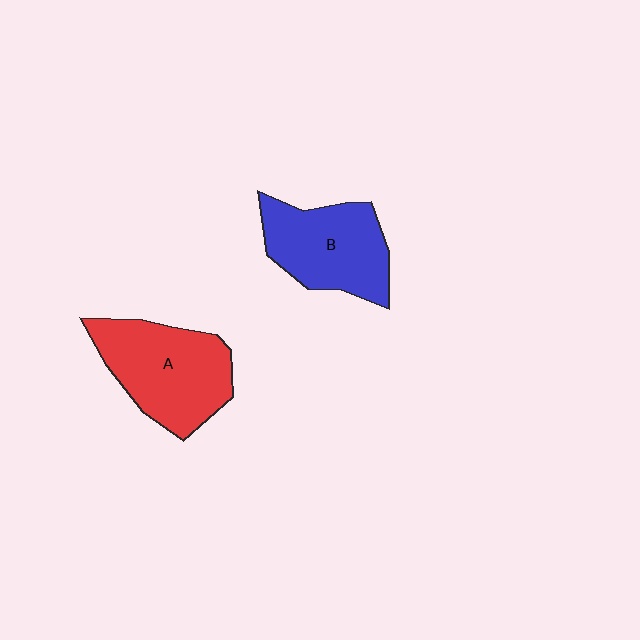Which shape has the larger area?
Shape A (red).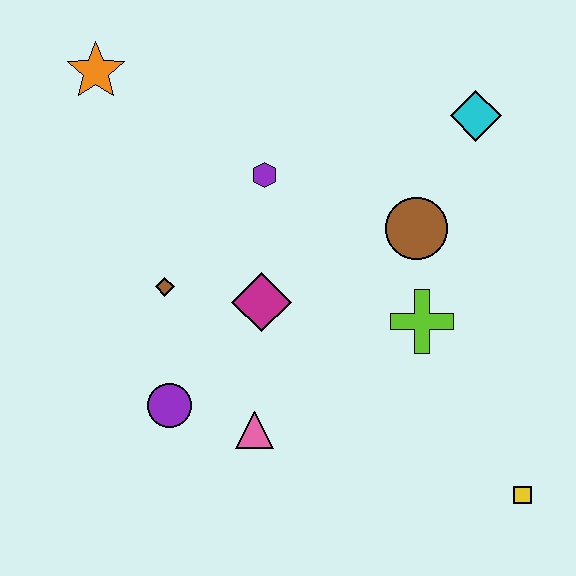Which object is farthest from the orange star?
The yellow square is farthest from the orange star.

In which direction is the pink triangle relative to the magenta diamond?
The pink triangle is below the magenta diamond.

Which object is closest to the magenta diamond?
The brown diamond is closest to the magenta diamond.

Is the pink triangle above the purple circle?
No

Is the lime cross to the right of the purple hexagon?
Yes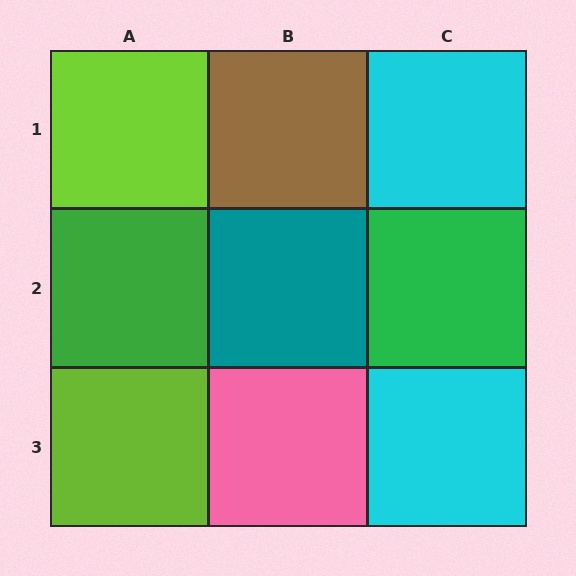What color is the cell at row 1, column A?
Lime.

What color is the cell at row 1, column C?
Cyan.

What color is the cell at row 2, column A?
Green.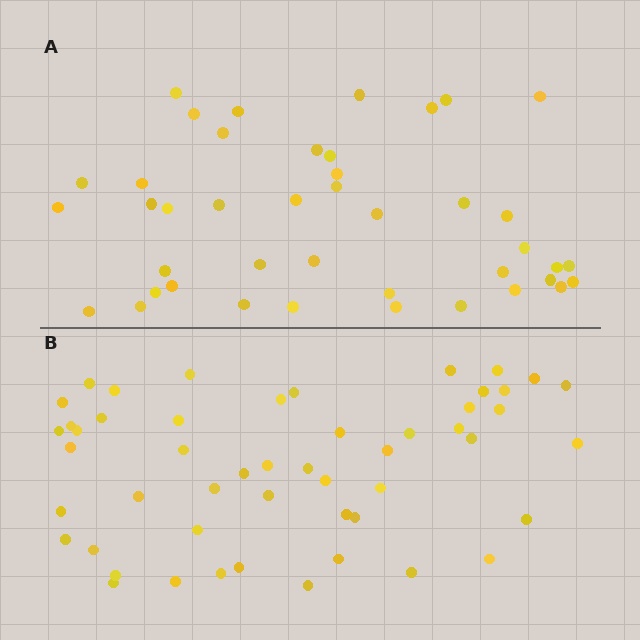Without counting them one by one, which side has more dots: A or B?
Region B (the bottom region) has more dots.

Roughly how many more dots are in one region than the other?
Region B has roughly 8 or so more dots than region A.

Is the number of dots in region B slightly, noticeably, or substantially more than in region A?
Region B has only slightly more — the two regions are fairly close. The ratio is roughly 1.2 to 1.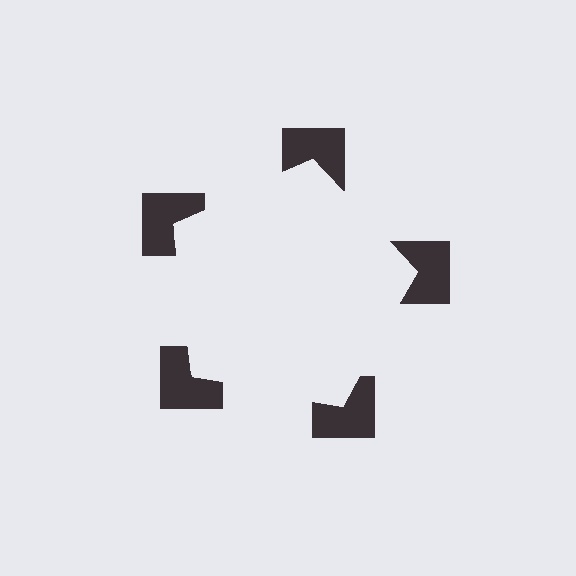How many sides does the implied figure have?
5 sides.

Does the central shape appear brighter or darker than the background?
It typically appears slightly brighter than the background, even though no actual brightness change is drawn.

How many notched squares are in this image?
There are 5 — one at each vertex of the illusory pentagon.